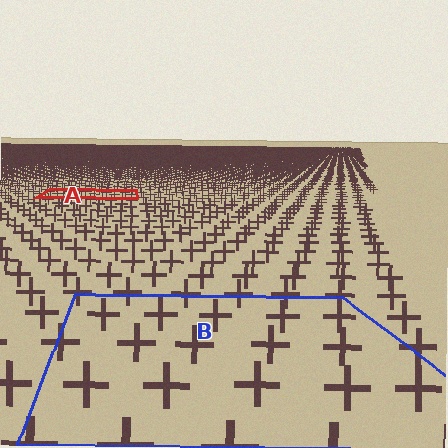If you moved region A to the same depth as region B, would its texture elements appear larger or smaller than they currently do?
They would appear larger. At a closer depth, the same texture elements are projected at a bigger on-screen size.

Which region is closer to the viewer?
Region B is closer. The texture elements there are larger and more spread out.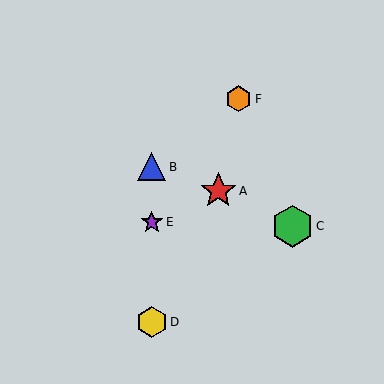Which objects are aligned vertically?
Objects B, D, E are aligned vertically.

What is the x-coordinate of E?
Object E is at x≈152.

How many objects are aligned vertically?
3 objects (B, D, E) are aligned vertically.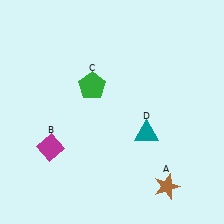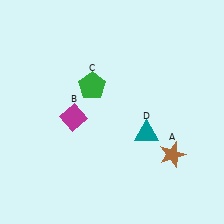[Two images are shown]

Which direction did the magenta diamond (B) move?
The magenta diamond (B) moved up.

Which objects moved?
The objects that moved are: the brown star (A), the magenta diamond (B).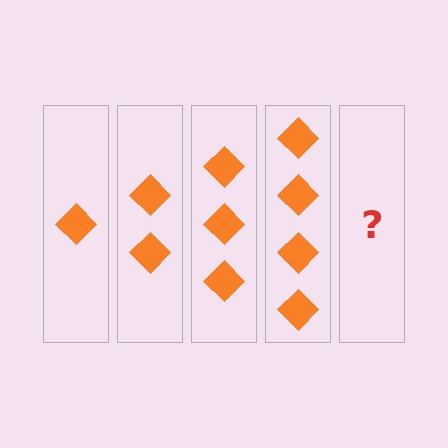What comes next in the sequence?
The next element should be 5 diamonds.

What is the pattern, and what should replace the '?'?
The pattern is that each step adds one more diamond. The '?' should be 5 diamonds.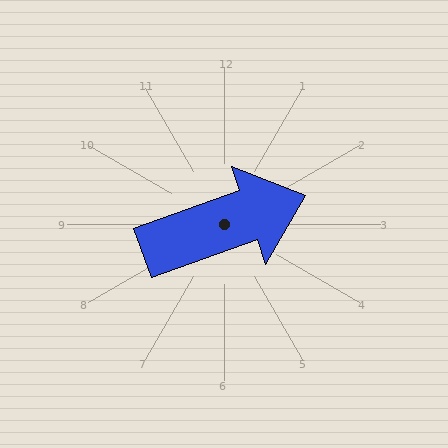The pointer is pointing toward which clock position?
Roughly 2 o'clock.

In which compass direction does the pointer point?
East.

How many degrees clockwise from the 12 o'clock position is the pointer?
Approximately 71 degrees.